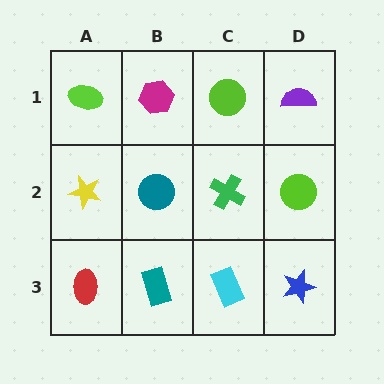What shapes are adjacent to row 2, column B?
A magenta hexagon (row 1, column B), a teal rectangle (row 3, column B), a yellow star (row 2, column A), a green cross (row 2, column C).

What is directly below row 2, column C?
A cyan rectangle.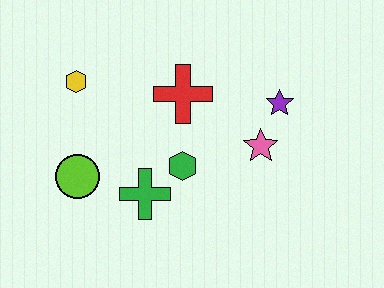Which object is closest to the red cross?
The green hexagon is closest to the red cross.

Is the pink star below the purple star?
Yes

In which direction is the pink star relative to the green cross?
The pink star is to the right of the green cross.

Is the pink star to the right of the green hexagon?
Yes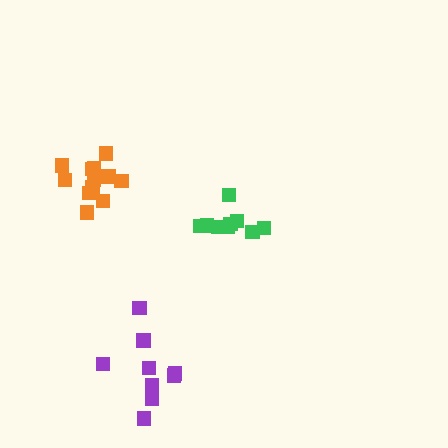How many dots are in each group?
Group 1: 9 dots, Group 2: 9 dots, Group 3: 12 dots (30 total).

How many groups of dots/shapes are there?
There are 3 groups.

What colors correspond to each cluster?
The clusters are colored: green, purple, orange.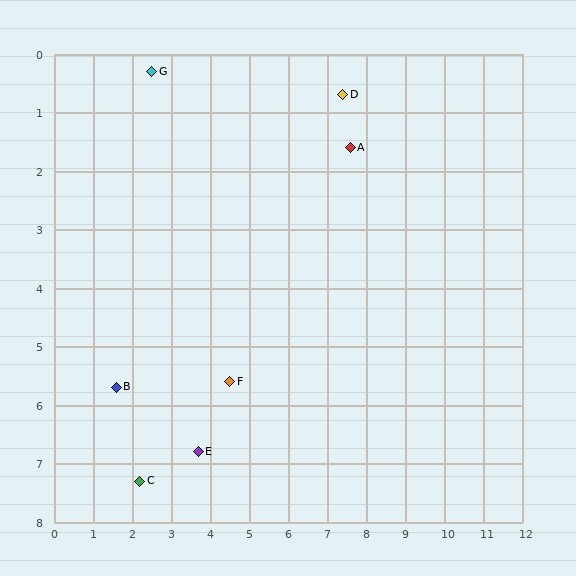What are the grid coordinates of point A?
Point A is at approximately (7.6, 1.6).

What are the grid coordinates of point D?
Point D is at approximately (7.4, 0.7).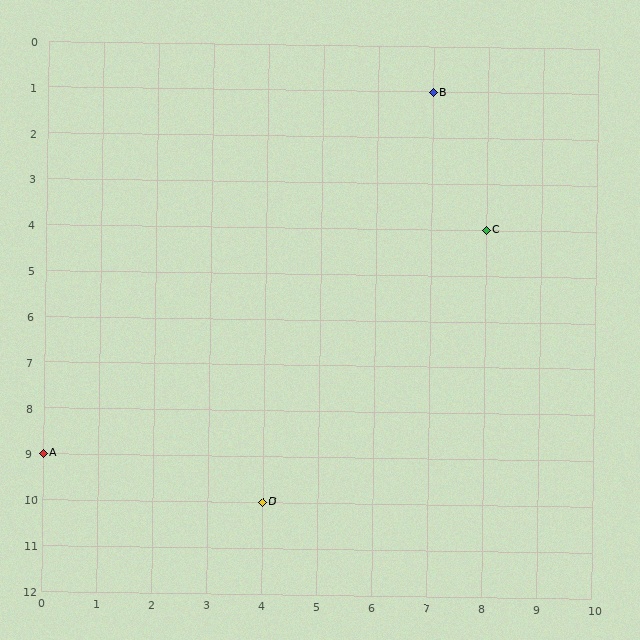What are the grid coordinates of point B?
Point B is at grid coordinates (7, 1).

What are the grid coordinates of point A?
Point A is at grid coordinates (0, 9).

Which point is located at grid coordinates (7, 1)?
Point B is at (7, 1).